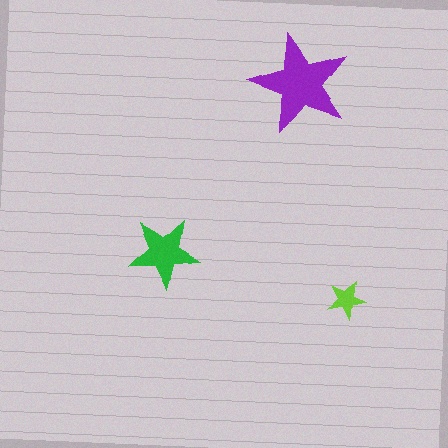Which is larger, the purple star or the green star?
The purple one.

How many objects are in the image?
There are 3 objects in the image.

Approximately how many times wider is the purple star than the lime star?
About 2.5 times wider.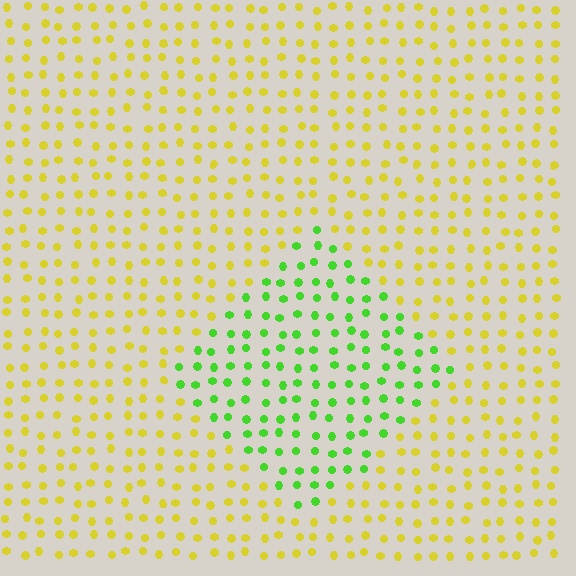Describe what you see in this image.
The image is filled with small yellow elements in a uniform arrangement. A diamond-shaped region is visible where the elements are tinted to a slightly different hue, forming a subtle color boundary.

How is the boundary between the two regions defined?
The boundary is defined purely by a slight shift in hue (about 55 degrees). Spacing, size, and orientation are identical on both sides.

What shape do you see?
I see a diamond.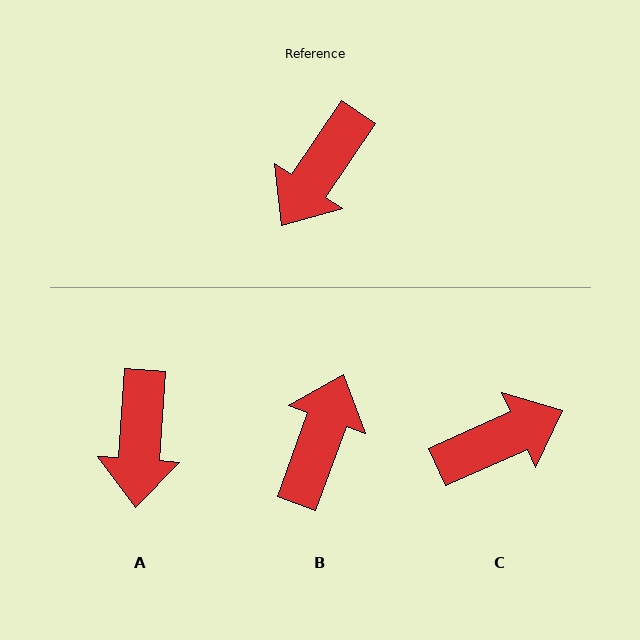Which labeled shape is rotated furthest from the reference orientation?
B, about 166 degrees away.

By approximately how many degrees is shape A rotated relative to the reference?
Approximately 30 degrees counter-clockwise.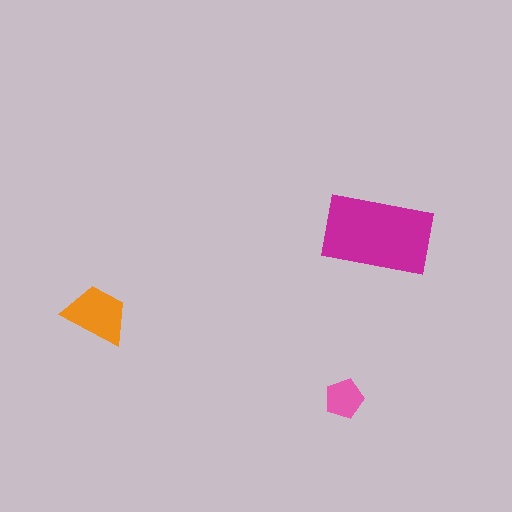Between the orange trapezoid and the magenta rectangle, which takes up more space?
The magenta rectangle.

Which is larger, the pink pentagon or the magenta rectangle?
The magenta rectangle.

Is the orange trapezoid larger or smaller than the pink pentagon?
Larger.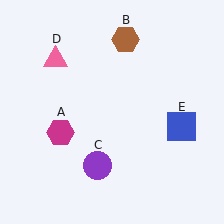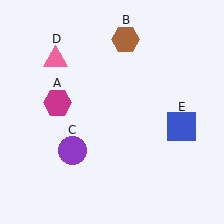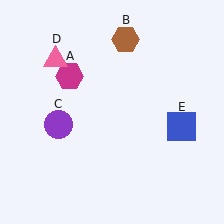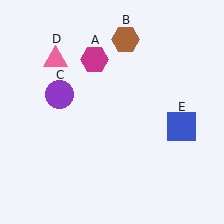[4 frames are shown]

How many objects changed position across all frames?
2 objects changed position: magenta hexagon (object A), purple circle (object C).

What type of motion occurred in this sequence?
The magenta hexagon (object A), purple circle (object C) rotated clockwise around the center of the scene.